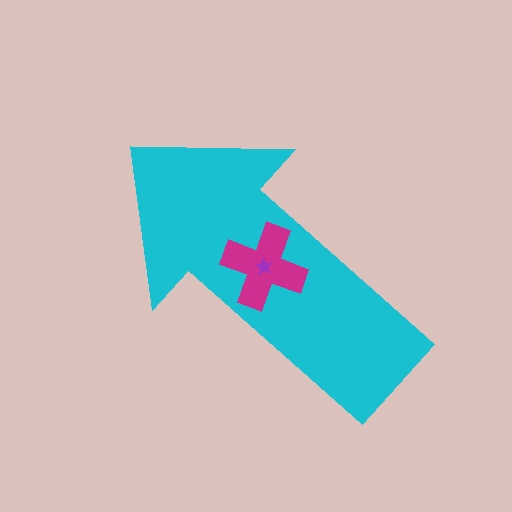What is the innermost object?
The purple star.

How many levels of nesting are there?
3.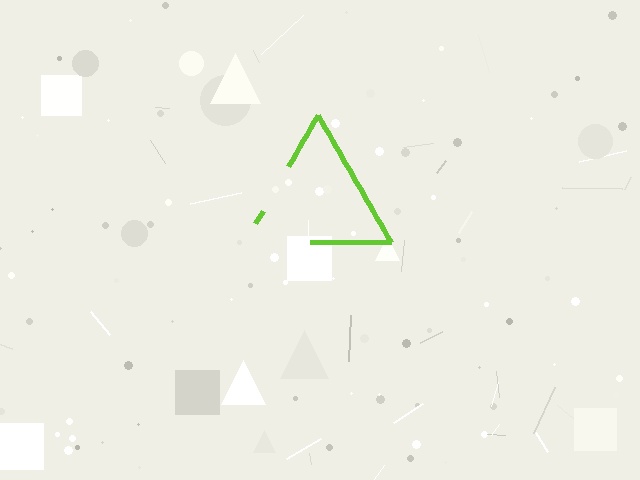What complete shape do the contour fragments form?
The contour fragments form a triangle.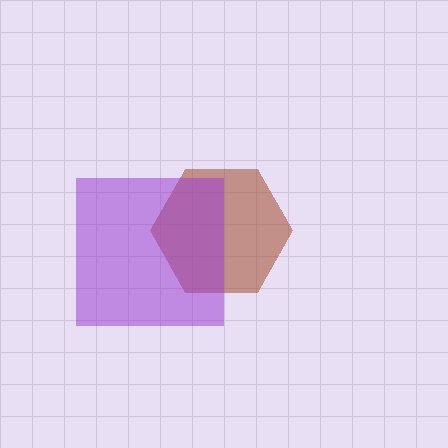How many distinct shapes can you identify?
There are 2 distinct shapes: a brown hexagon, a purple square.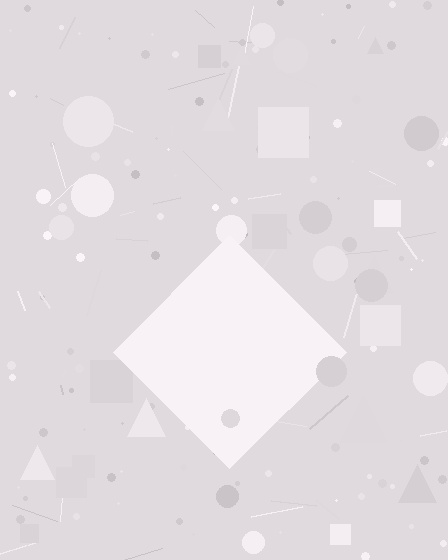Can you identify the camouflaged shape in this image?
The camouflaged shape is a diamond.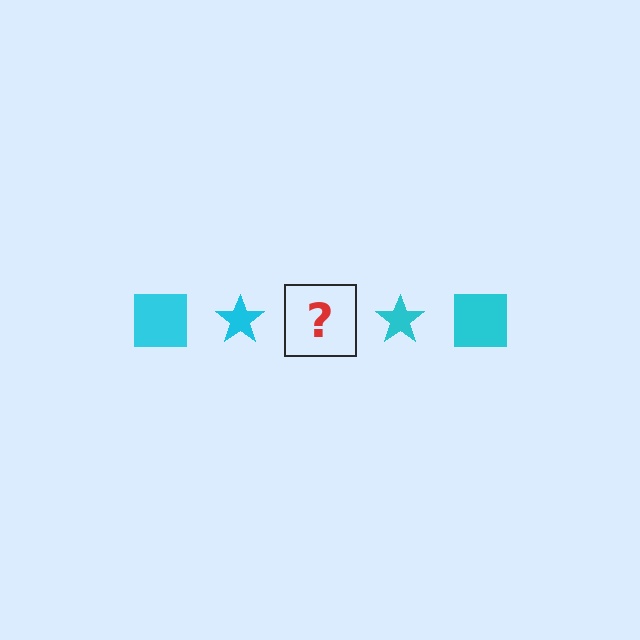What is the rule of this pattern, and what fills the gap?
The rule is that the pattern cycles through square, star shapes in cyan. The gap should be filled with a cyan square.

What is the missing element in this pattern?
The missing element is a cyan square.